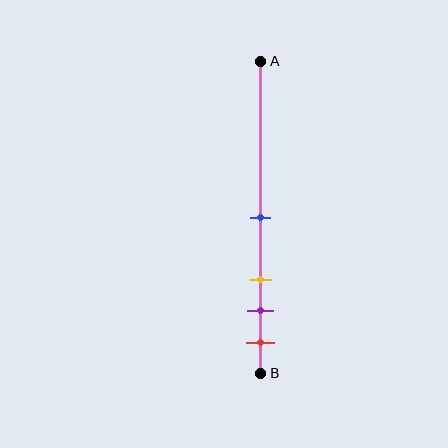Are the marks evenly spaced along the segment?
No, the marks are not evenly spaced.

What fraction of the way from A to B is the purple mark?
The purple mark is approximately 80% (0.8) of the way from A to B.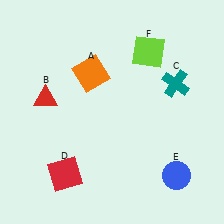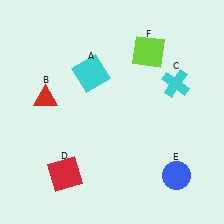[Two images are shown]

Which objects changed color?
A changed from orange to cyan. C changed from teal to cyan.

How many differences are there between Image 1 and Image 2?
There are 2 differences between the two images.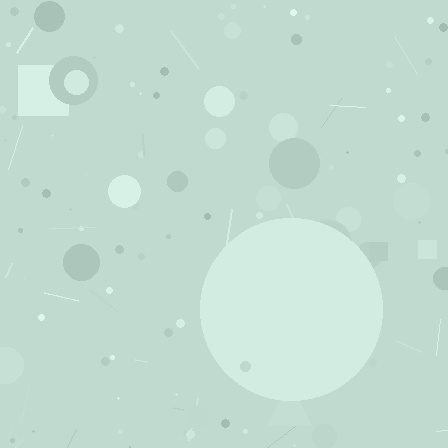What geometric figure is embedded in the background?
A circle is embedded in the background.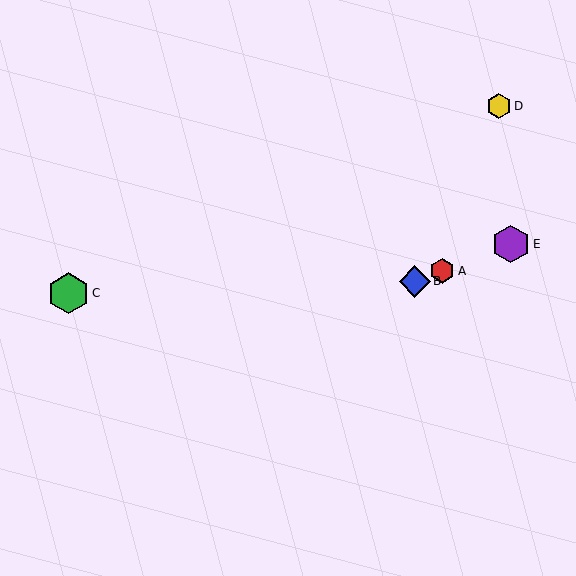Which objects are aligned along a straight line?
Objects A, B, E are aligned along a straight line.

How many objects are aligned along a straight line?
3 objects (A, B, E) are aligned along a straight line.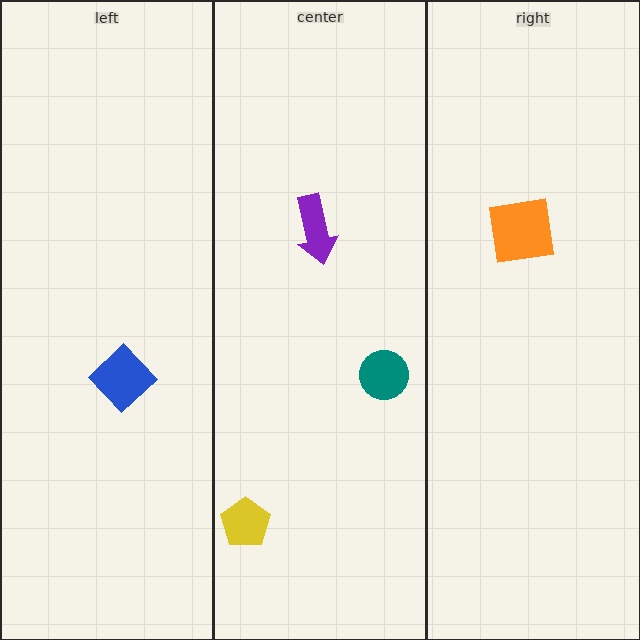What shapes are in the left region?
The blue diamond.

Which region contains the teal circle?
The center region.